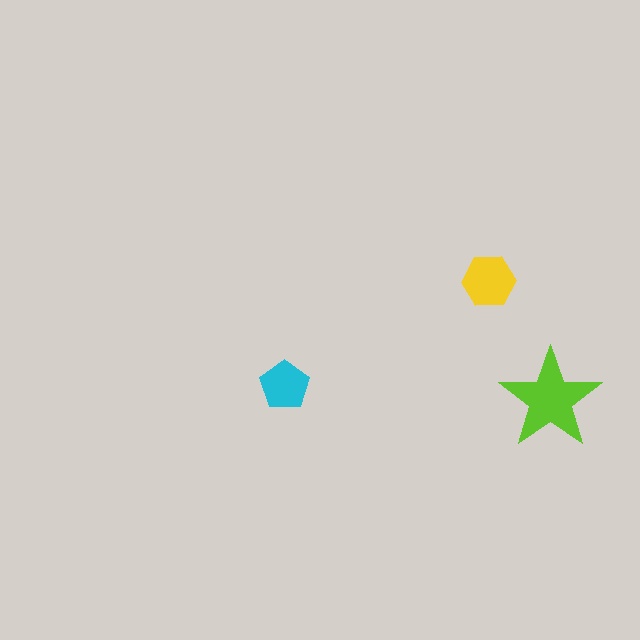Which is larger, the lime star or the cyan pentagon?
The lime star.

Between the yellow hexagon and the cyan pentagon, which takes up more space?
The yellow hexagon.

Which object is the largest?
The lime star.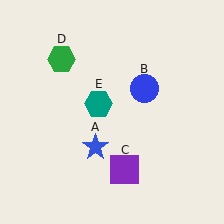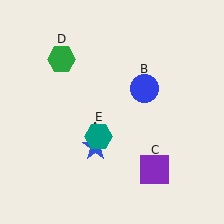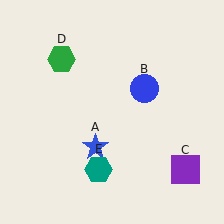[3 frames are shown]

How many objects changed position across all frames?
2 objects changed position: purple square (object C), teal hexagon (object E).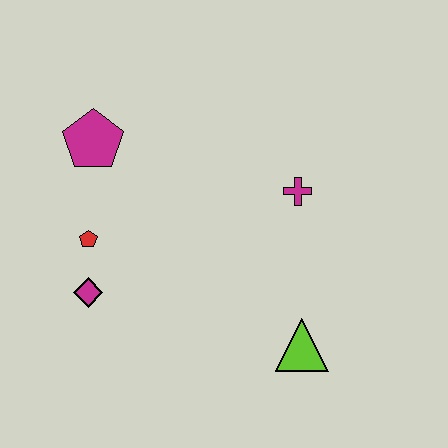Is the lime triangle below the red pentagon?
Yes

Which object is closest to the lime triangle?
The magenta cross is closest to the lime triangle.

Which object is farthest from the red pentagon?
The lime triangle is farthest from the red pentagon.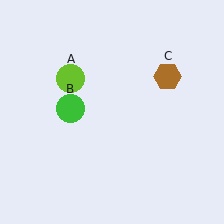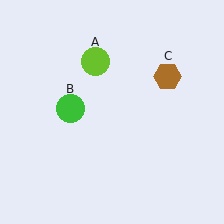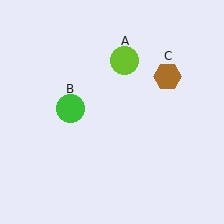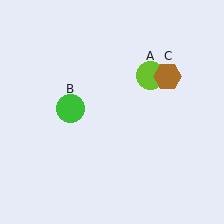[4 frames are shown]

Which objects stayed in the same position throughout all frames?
Green circle (object B) and brown hexagon (object C) remained stationary.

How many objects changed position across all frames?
1 object changed position: lime circle (object A).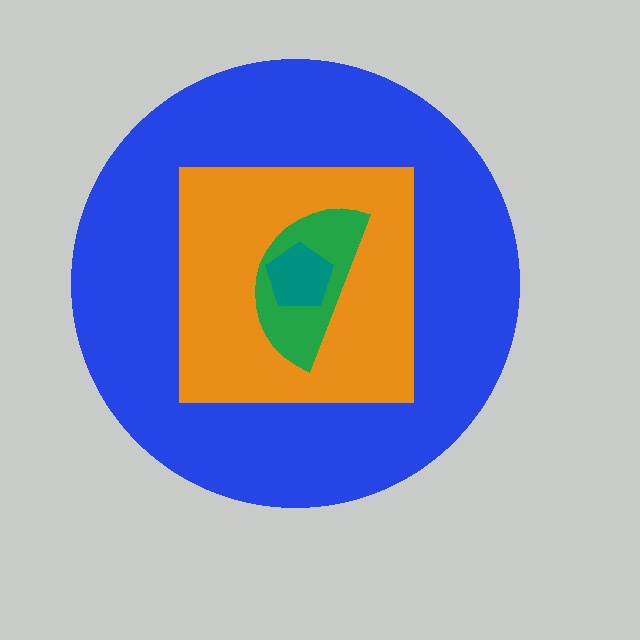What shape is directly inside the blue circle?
The orange square.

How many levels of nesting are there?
4.